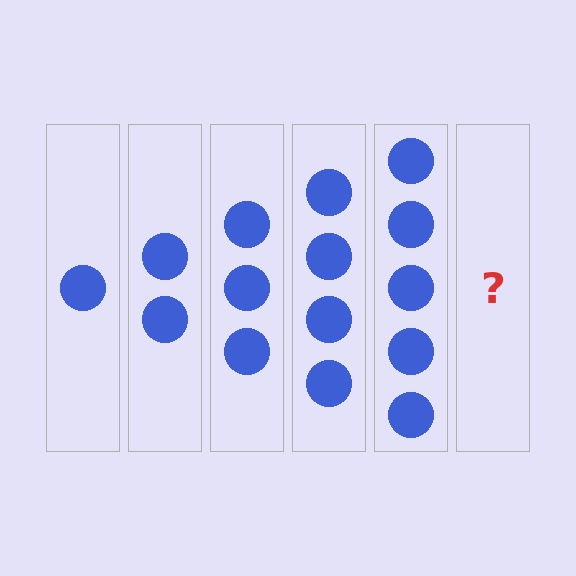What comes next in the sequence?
The next element should be 6 circles.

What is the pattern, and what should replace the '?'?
The pattern is that each step adds one more circle. The '?' should be 6 circles.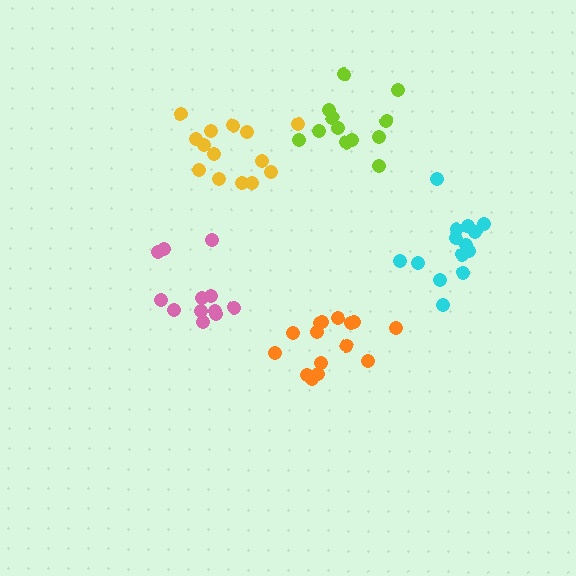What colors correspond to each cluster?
The clusters are colored: lime, yellow, cyan, pink, orange.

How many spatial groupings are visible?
There are 5 spatial groupings.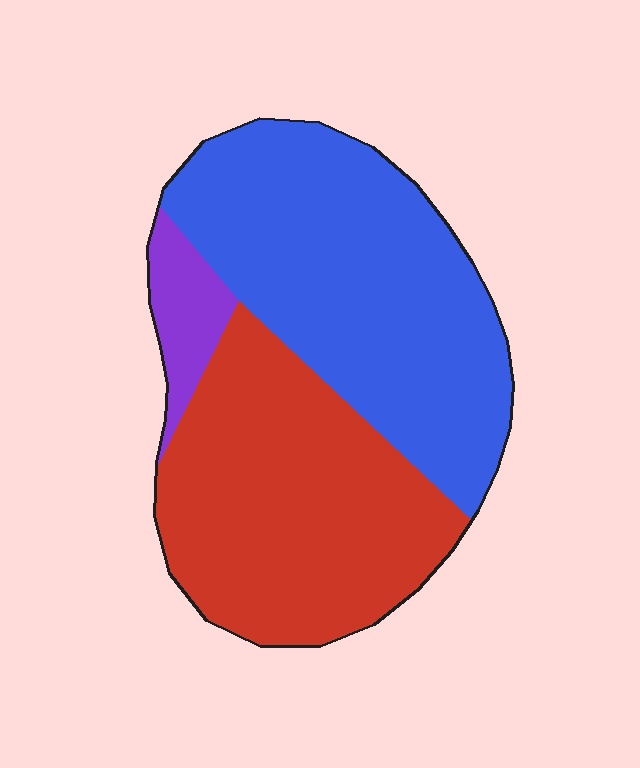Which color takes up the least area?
Purple, at roughly 5%.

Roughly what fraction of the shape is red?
Red covers 44% of the shape.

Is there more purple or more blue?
Blue.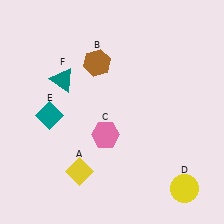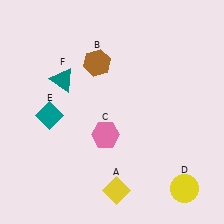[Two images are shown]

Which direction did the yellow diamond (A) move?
The yellow diamond (A) moved right.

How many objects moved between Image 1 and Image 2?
1 object moved between the two images.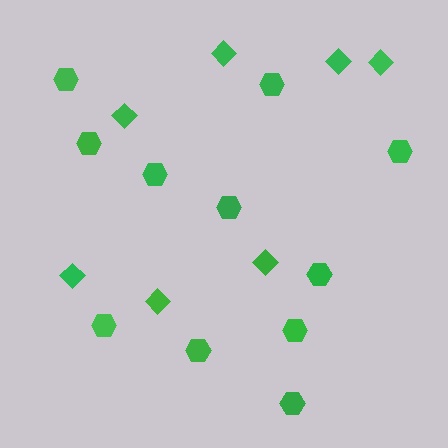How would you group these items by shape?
There are 2 groups: one group of hexagons (11) and one group of diamonds (7).